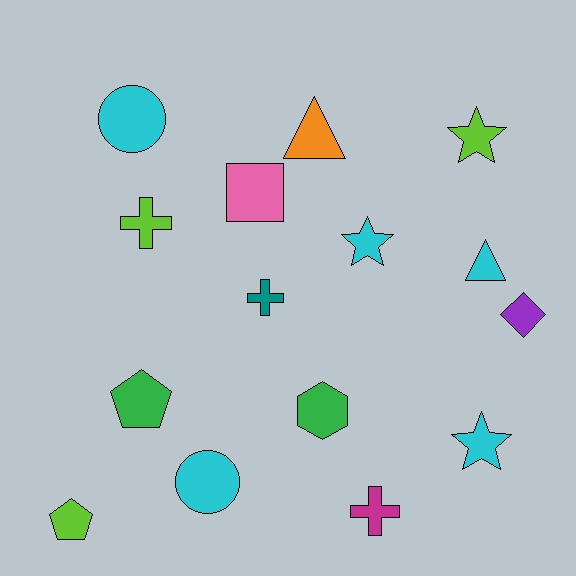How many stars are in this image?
There are 3 stars.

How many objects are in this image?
There are 15 objects.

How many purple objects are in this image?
There is 1 purple object.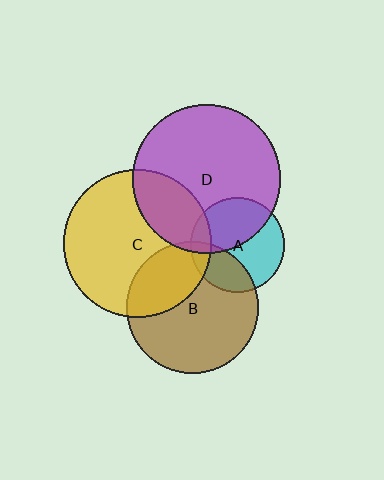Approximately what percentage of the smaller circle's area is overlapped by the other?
Approximately 30%.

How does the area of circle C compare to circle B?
Approximately 1.3 times.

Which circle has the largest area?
Circle D (purple).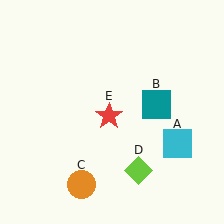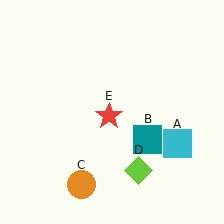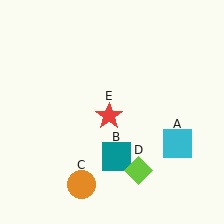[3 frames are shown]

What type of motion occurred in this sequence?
The teal square (object B) rotated clockwise around the center of the scene.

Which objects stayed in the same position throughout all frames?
Cyan square (object A) and orange circle (object C) and lime diamond (object D) and red star (object E) remained stationary.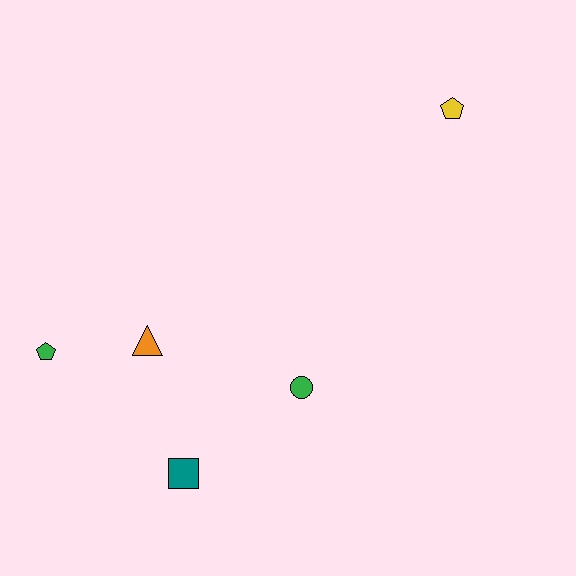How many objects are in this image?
There are 5 objects.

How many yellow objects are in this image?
There is 1 yellow object.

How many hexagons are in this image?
There are no hexagons.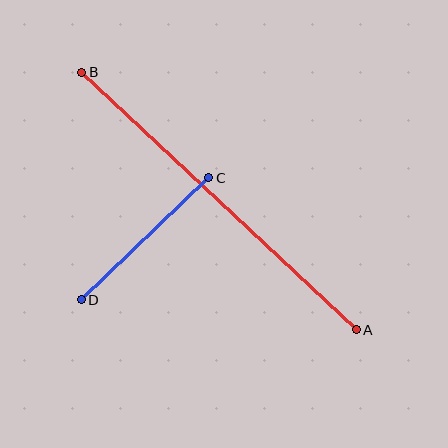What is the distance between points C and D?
The distance is approximately 177 pixels.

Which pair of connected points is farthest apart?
Points A and B are farthest apart.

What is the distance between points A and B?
The distance is approximately 376 pixels.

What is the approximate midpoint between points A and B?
The midpoint is at approximately (219, 201) pixels.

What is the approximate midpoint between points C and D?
The midpoint is at approximately (145, 239) pixels.